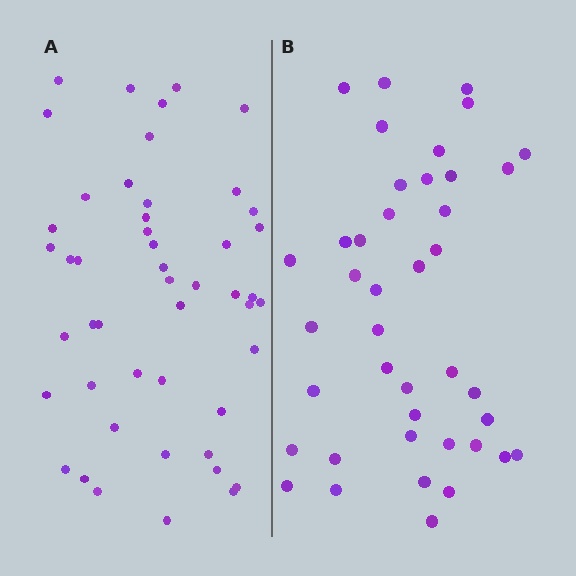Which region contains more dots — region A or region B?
Region A (the left region) has more dots.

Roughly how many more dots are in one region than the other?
Region A has roughly 8 or so more dots than region B.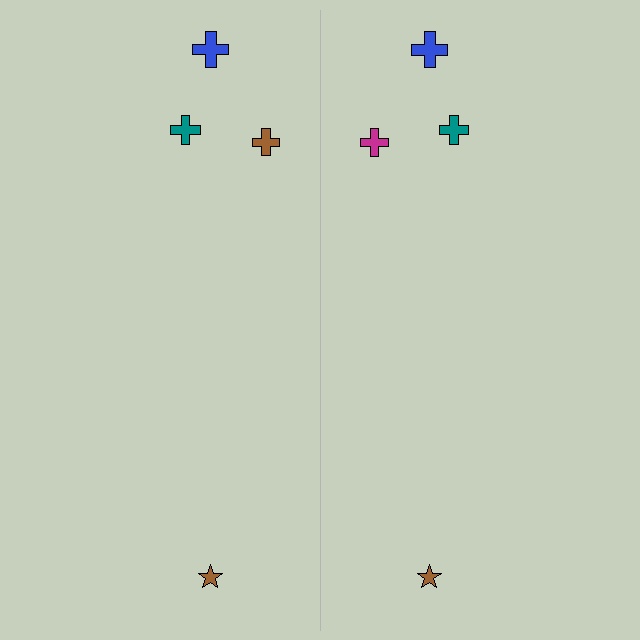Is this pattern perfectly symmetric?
No, the pattern is not perfectly symmetric. The magenta cross on the right side breaks the symmetry — its mirror counterpart is brown.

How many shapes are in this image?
There are 8 shapes in this image.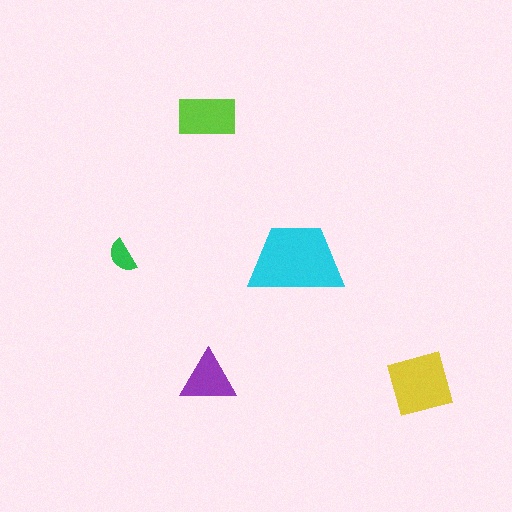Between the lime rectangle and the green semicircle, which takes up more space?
The lime rectangle.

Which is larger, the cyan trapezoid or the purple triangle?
The cyan trapezoid.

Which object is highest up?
The lime rectangle is topmost.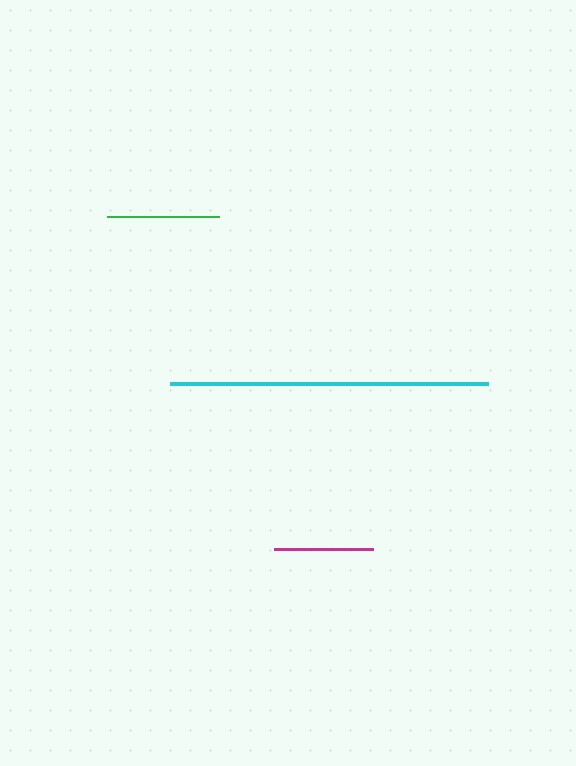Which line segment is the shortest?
The magenta line is the shortest at approximately 99 pixels.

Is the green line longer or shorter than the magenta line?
The green line is longer than the magenta line.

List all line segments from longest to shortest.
From longest to shortest: cyan, green, magenta.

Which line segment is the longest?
The cyan line is the longest at approximately 317 pixels.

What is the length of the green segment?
The green segment is approximately 112 pixels long.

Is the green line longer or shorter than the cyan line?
The cyan line is longer than the green line.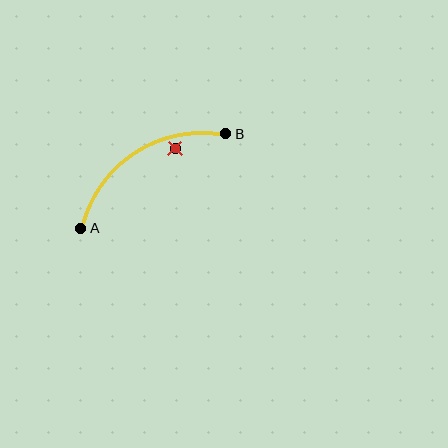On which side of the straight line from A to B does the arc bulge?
The arc bulges above the straight line connecting A and B.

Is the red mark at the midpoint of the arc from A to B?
No — the red mark does not lie on the arc at all. It sits slightly inside the curve.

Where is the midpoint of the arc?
The arc midpoint is the point on the curve farthest from the straight line joining A and B. It sits above that line.